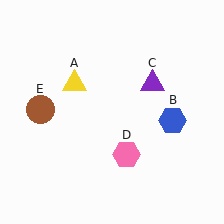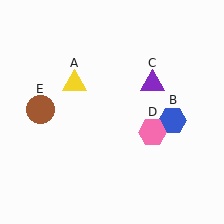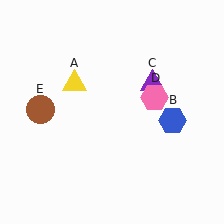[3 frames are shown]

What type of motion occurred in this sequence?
The pink hexagon (object D) rotated counterclockwise around the center of the scene.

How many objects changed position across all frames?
1 object changed position: pink hexagon (object D).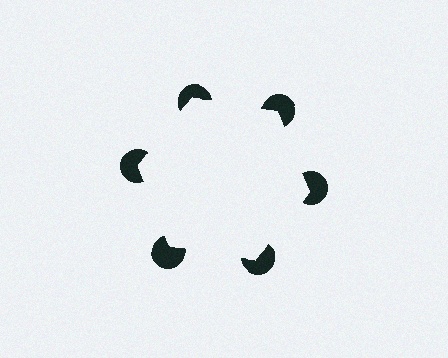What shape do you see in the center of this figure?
An illusory hexagon — its edges are inferred from the aligned wedge cuts in the pac-man discs, not physically drawn.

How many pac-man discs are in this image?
There are 6 — one at each vertex of the illusory hexagon.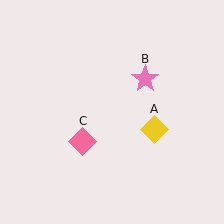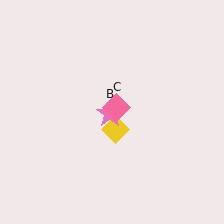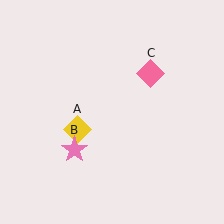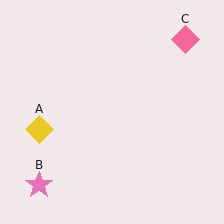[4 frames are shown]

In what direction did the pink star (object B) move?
The pink star (object B) moved down and to the left.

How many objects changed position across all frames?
3 objects changed position: yellow diamond (object A), pink star (object B), pink diamond (object C).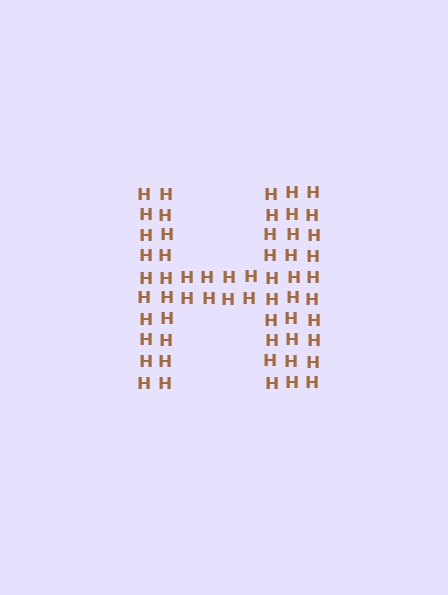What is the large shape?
The large shape is the letter H.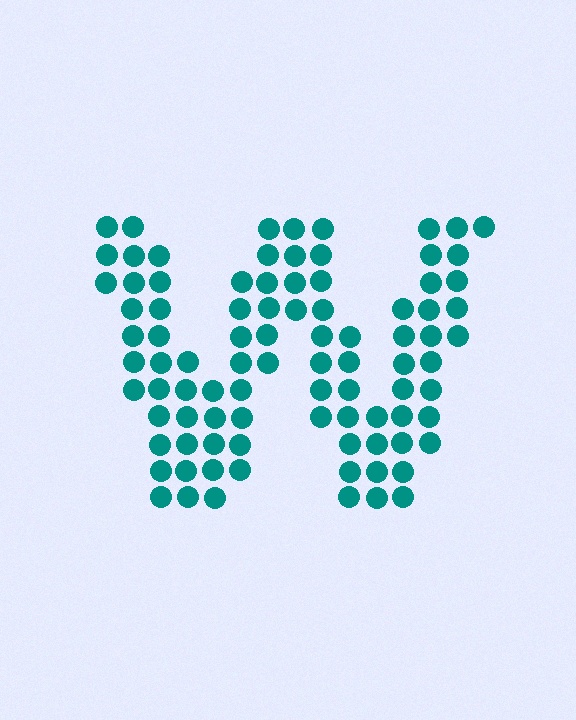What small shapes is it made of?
It is made of small circles.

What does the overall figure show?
The overall figure shows the letter W.